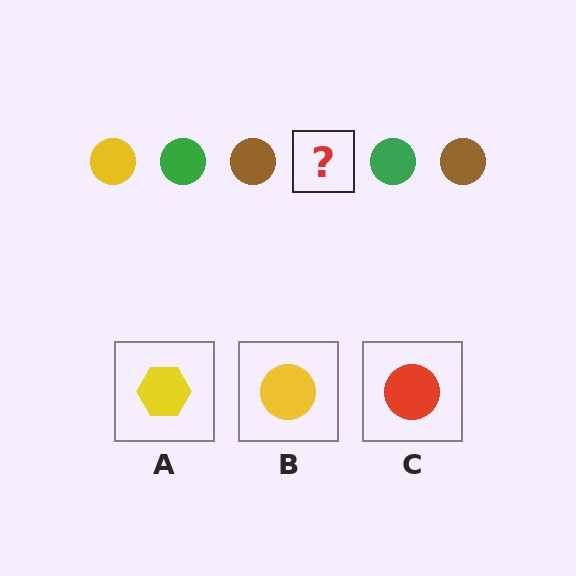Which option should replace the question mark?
Option B.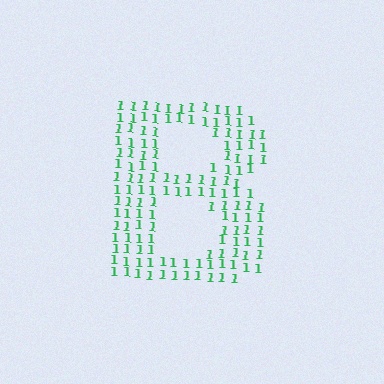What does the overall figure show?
The overall figure shows the letter B.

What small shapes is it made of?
It is made of small digit 1's.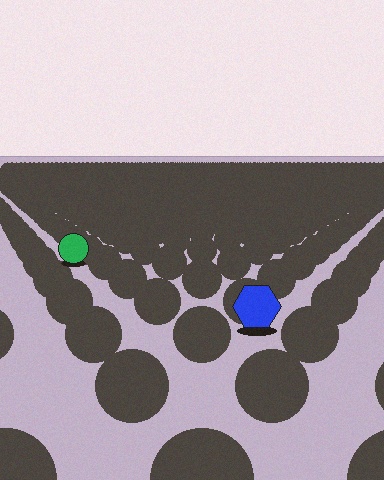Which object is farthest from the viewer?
The green circle is farthest from the viewer. It appears smaller and the ground texture around it is denser.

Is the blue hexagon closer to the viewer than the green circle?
Yes. The blue hexagon is closer — you can tell from the texture gradient: the ground texture is coarser near it.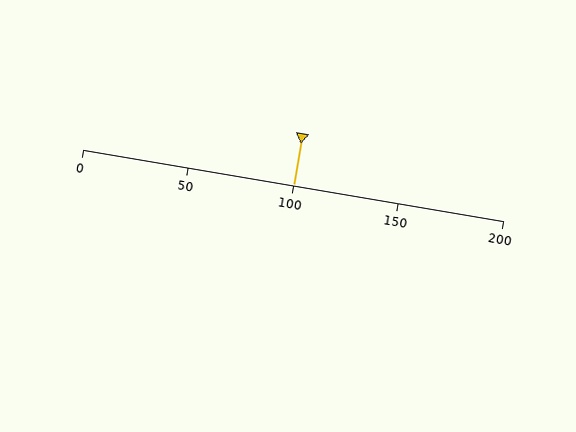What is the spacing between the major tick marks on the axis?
The major ticks are spaced 50 apart.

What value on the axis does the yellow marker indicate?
The marker indicates approximately 100.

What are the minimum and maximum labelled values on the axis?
The axis runs from 0 to 200.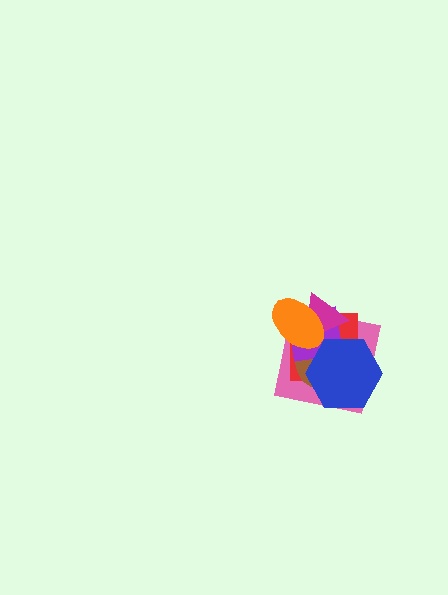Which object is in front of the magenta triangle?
The orange ellipse is in front of the magenta triangle.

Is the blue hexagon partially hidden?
No, no other shape covers it.